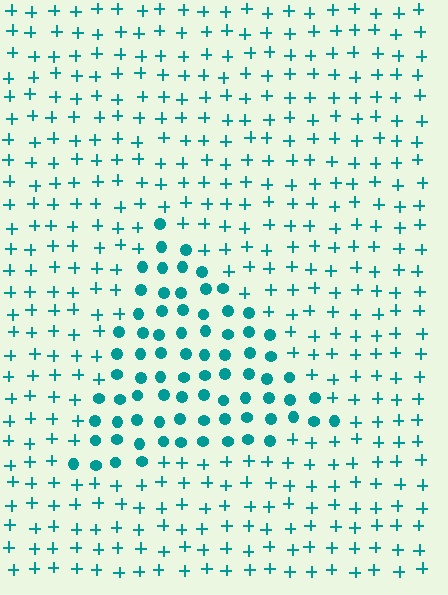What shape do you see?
I see a triangle.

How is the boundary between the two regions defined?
The boundary is defined by a change in element shape: circles inside vs. plus signs outside. All elements share the same color and spacing.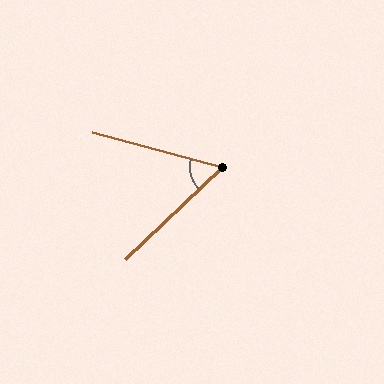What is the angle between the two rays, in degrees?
Approximately 59 degrees.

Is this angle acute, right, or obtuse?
It is acute.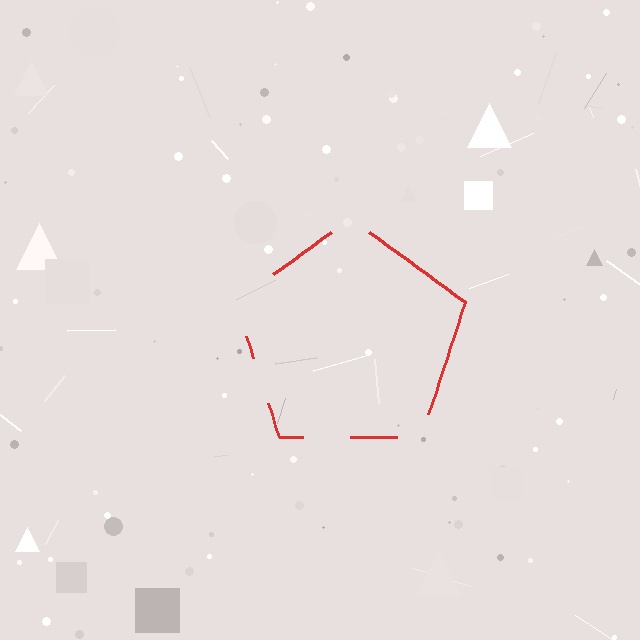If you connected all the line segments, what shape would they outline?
They would outline a pentagon.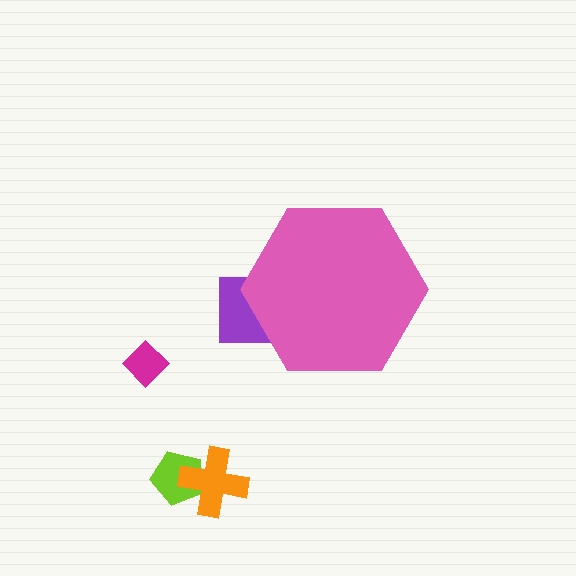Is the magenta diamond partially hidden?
No, the magenta diamond is fully visible.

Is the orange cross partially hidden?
No, the orange cross is fully visible.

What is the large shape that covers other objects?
A pink hexagon.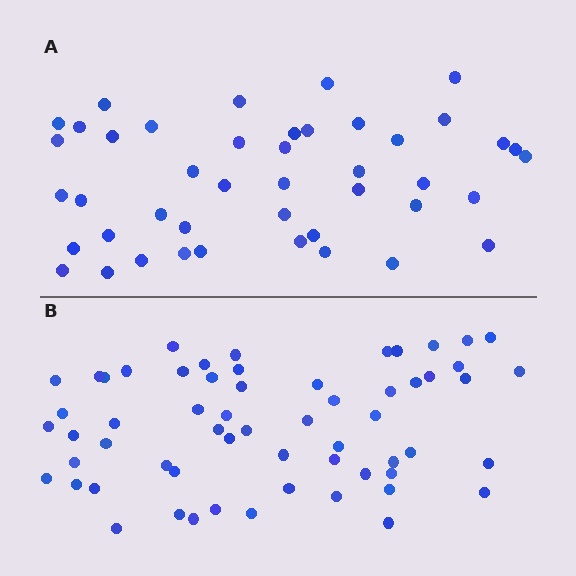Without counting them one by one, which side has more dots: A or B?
Region B (the bottom region) has more dots.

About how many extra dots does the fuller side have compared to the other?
Region B has approximately 15 more dots than region A.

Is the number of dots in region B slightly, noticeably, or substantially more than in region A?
Region B has noticeably more, but not dramatically so. The ratio is roughly 1.4 to 1.